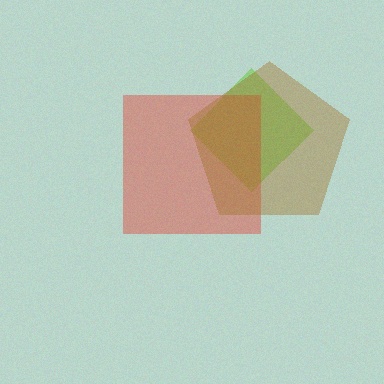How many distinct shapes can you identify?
There are 3 distinct shapes: a lime diamond, a red square, a brown pentagon.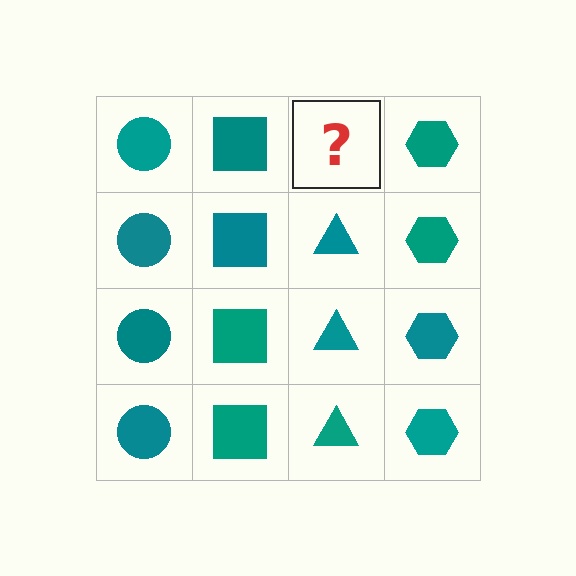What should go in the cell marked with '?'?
The missing cell should contain a teal triangle.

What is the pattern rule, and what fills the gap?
The rule is that each column has a consistent shape. The gap should be filled with a teal triangle.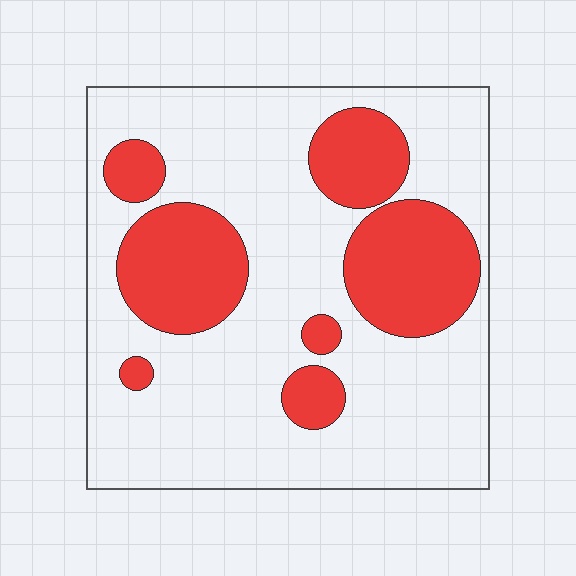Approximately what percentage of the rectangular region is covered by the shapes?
Approximately 30%.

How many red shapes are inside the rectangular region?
7.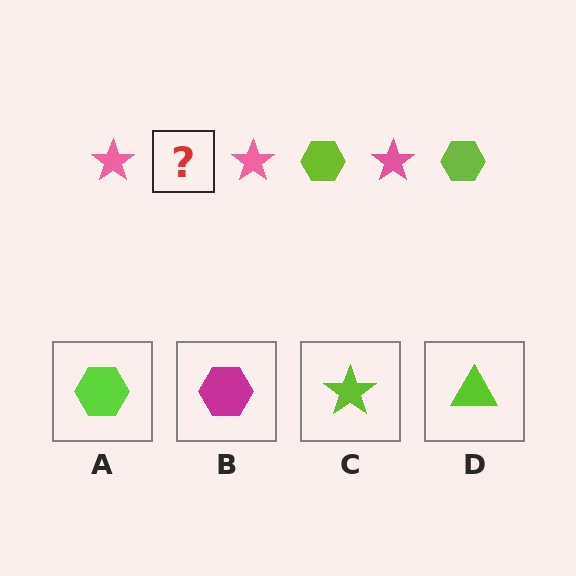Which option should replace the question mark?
Option A.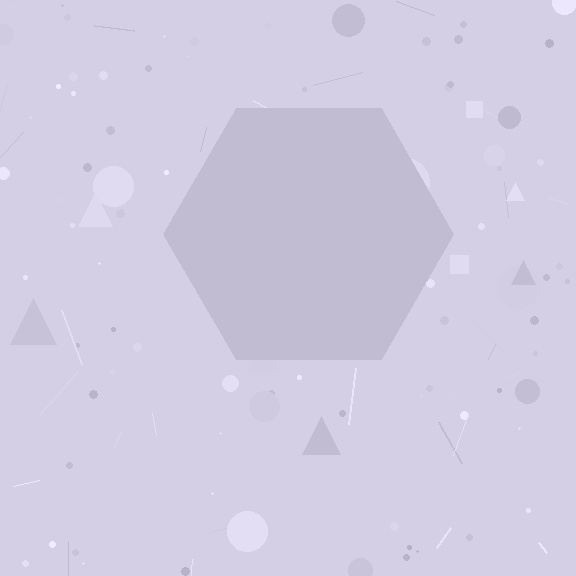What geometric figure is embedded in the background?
A hexagon is embedded in the background.